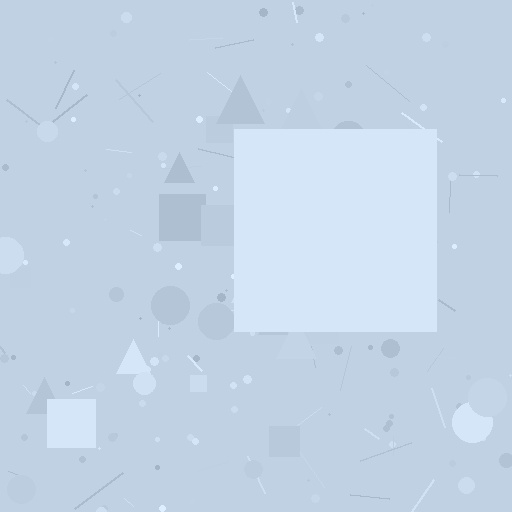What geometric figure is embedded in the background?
A square is embedded in the background.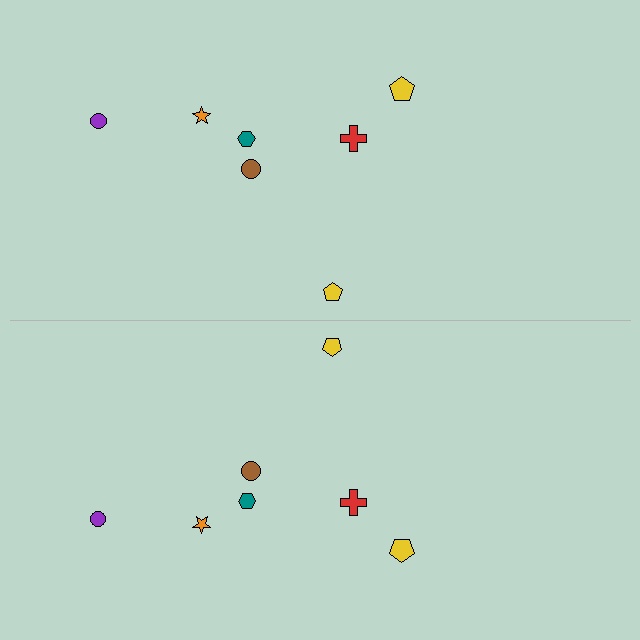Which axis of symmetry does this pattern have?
The pattern has a horizontal axis of symmetry running through the center of the image.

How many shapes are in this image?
There are 14 shapes in this image.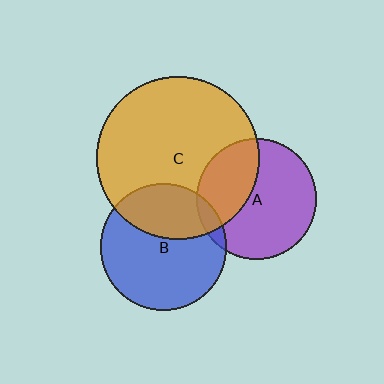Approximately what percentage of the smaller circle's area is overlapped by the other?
Approximately 5%.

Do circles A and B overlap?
Yes.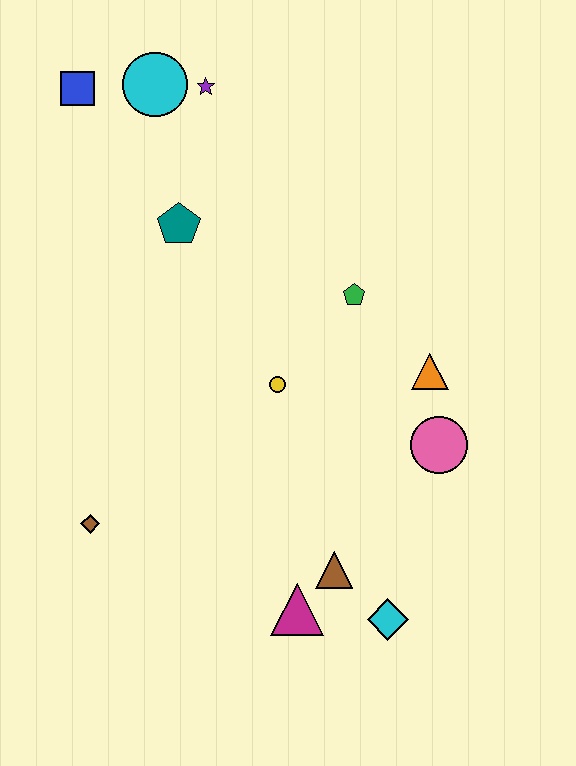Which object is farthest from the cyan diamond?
The blue square is farthest from the cyan diamond.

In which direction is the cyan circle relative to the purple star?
The cyan circle is to the left of the purple star.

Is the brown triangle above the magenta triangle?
Yes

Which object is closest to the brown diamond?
The magenta triangle is closest to the brown diamond.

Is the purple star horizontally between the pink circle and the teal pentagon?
Yes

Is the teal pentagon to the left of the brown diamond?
No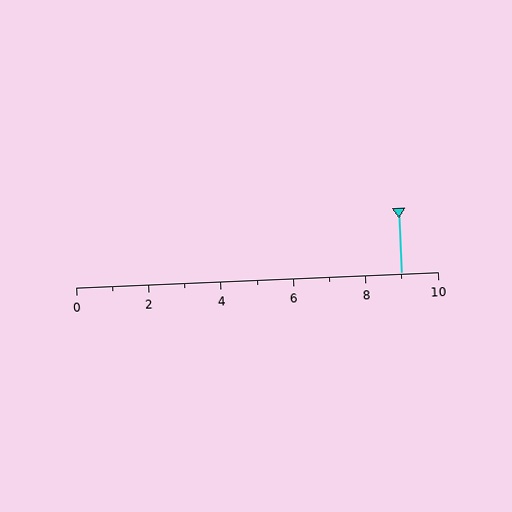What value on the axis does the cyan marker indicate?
The marker indicates approximately 9.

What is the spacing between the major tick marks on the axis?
The major ticks are spaced 2 apart.